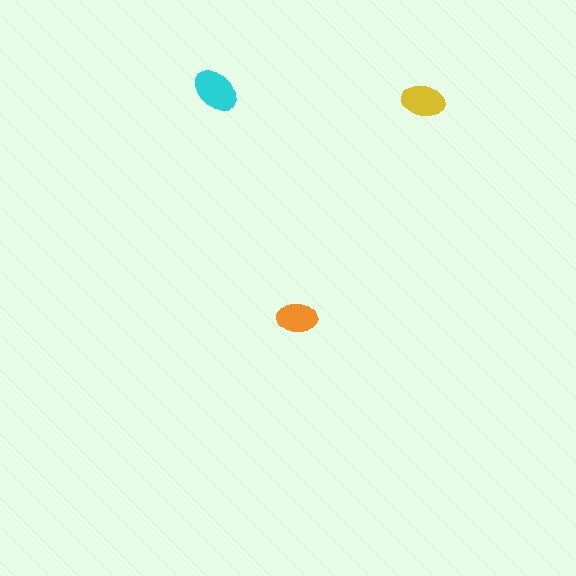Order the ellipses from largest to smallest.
the cyan one, the yellow one, the orange one.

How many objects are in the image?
There are 3 objects in the image.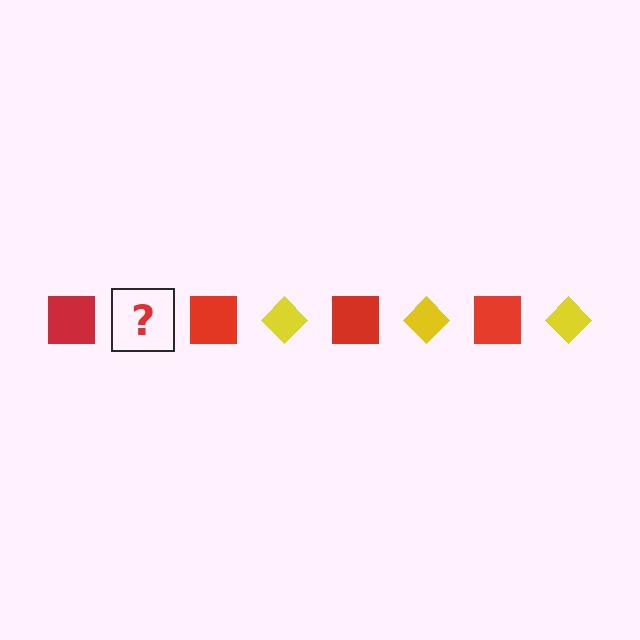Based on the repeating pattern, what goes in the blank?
The blank should be a yellow diamond.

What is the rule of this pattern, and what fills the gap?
The rule is that the pattern alternates between red square and yellow diamond. The gap should be filled with a yellow diamond.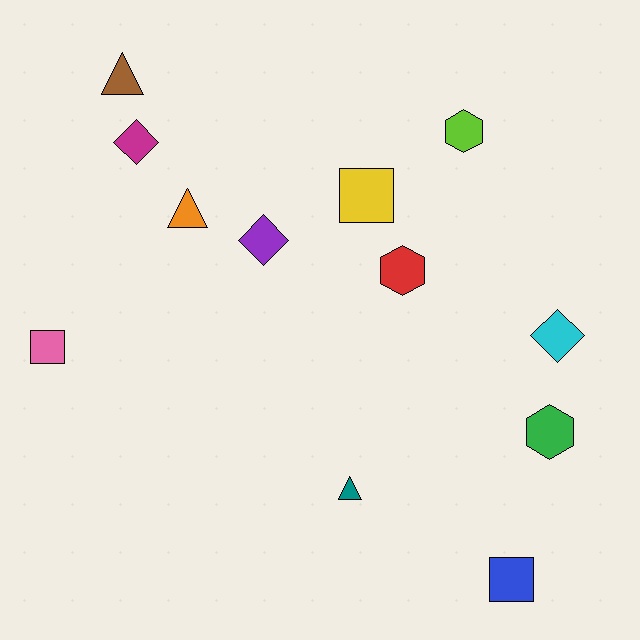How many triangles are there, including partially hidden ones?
There are 3 triangles.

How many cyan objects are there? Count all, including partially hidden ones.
There is 1 cyan object.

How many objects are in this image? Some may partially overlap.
There are 12 objects.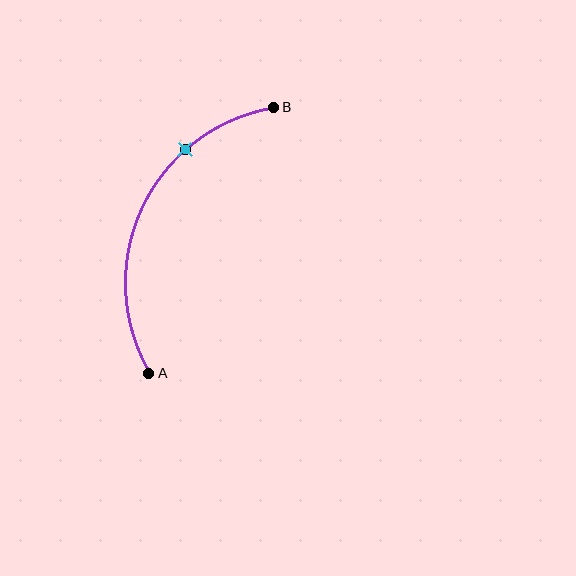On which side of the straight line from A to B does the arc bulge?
The arc bulges to the left of the straight line connecting A and B.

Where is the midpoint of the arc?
The arc midpoint is the point on the curve farthest from the straight line joining A and B. It sits to the left of that line.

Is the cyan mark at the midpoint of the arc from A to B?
No. The cyan mark lies on the arc but is closer to endpoint B. The arc midpoint would be at the point on the curve equidistant along the arc from both A and B.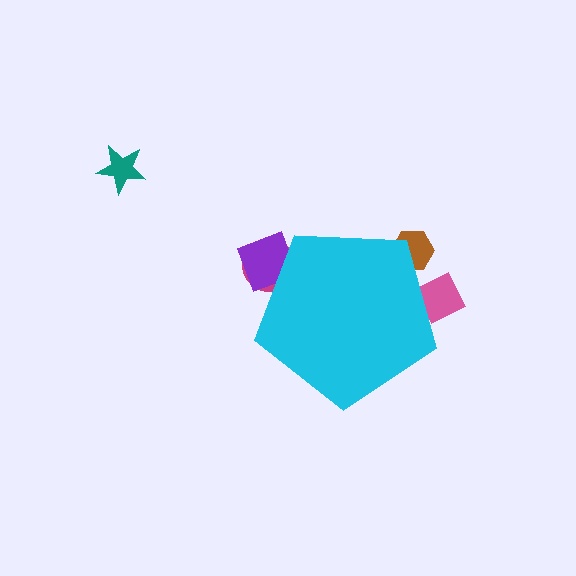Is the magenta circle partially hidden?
Yes, the magenta circle is partially hidden behind the cyan pentagon.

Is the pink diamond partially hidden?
Yes, the pink diamond is partially hidden behind the cyan pentagon.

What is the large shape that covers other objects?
A cyan pentagon.